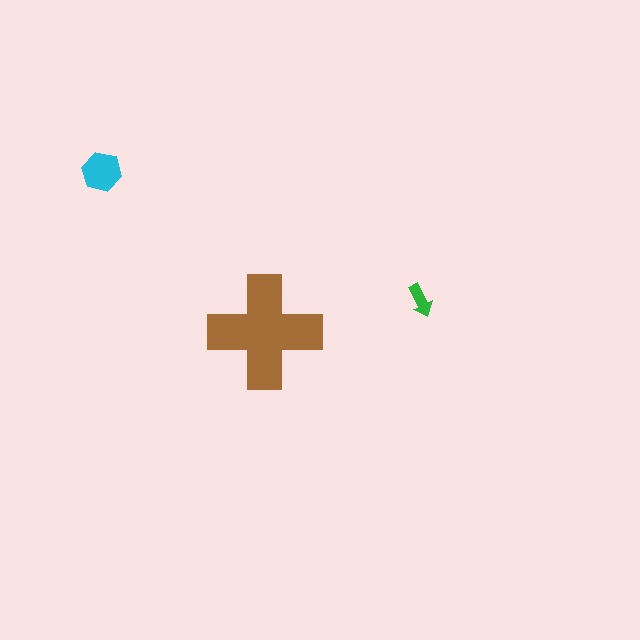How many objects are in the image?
There are 3 objects in the image.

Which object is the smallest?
The green arrow.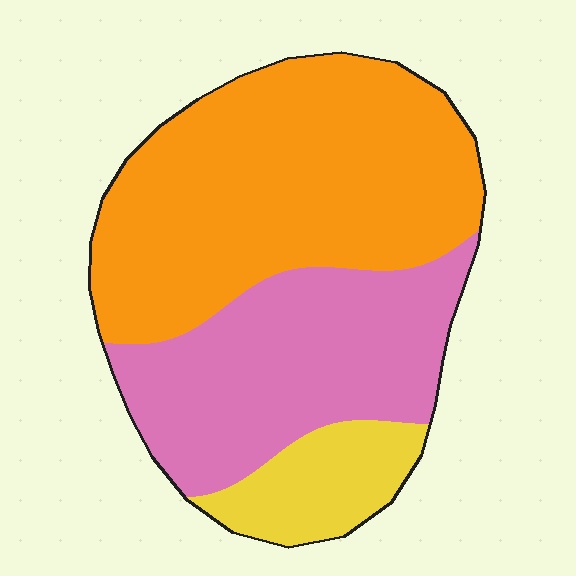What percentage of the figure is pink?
Pink takes up about three eighths (3/8) of the figure.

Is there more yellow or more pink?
Pink.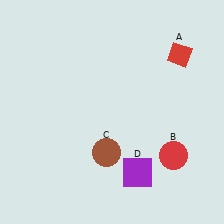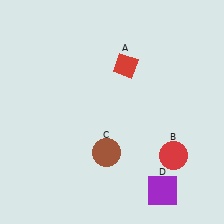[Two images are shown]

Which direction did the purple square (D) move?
The purple square (D) moved right.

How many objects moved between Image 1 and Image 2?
2 objects moved between the two images.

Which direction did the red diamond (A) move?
The red diamond (A) moved left.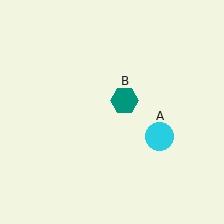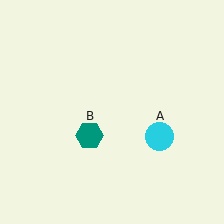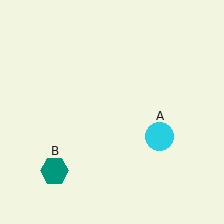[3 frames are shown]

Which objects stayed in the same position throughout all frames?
Cyan circle (object A) remained stationary.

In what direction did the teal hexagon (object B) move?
The teal hexagon (object B) moved down and to the left.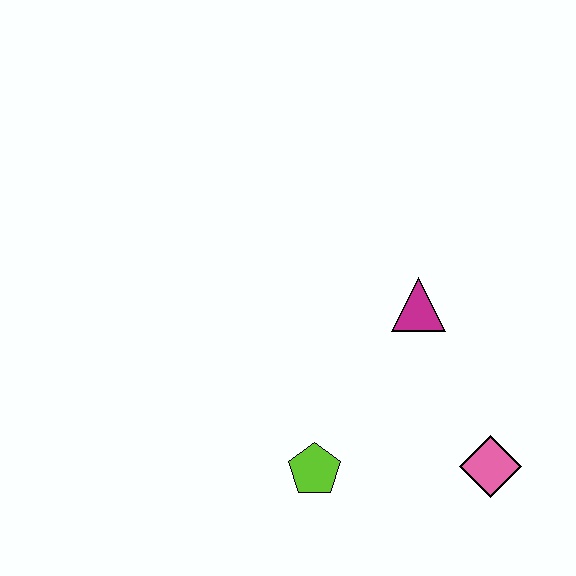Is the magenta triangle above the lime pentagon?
Yes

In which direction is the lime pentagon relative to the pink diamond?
The lime pentagon is to the left of the pink diamond.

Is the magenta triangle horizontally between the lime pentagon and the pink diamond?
Yes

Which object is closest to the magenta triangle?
The pink diamond is closest to the magenta triangle.